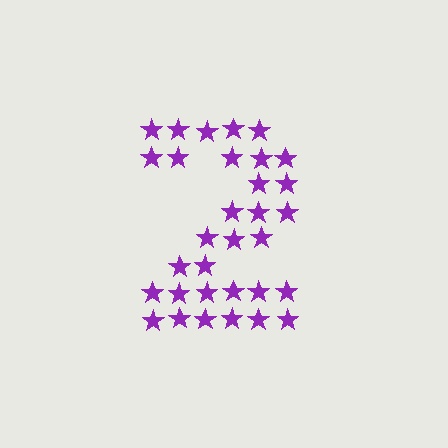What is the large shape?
The large shape is the digit 2.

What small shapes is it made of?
It is made of small stars.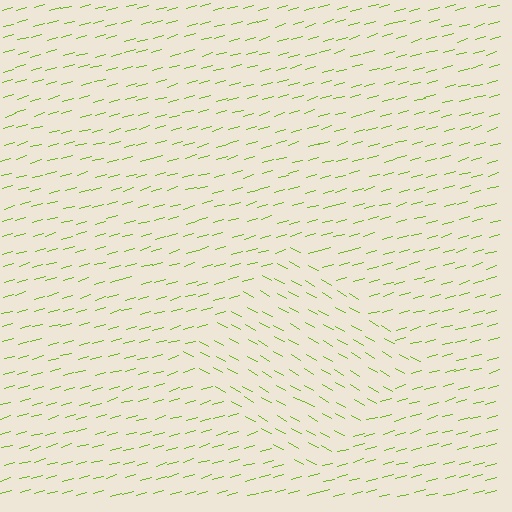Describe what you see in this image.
The image is filled with small lime line segments. A diamond region in the image has lines oriented differently from the surrounding lines, creating a visible texture boundary.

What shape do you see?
I see a diamond.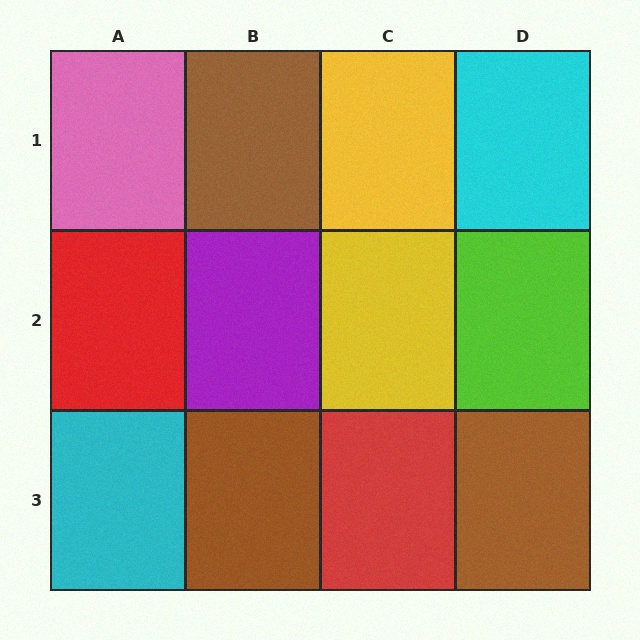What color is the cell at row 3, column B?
Brown.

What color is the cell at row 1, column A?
Pink.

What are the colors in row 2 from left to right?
Red, purple, yellow, lime.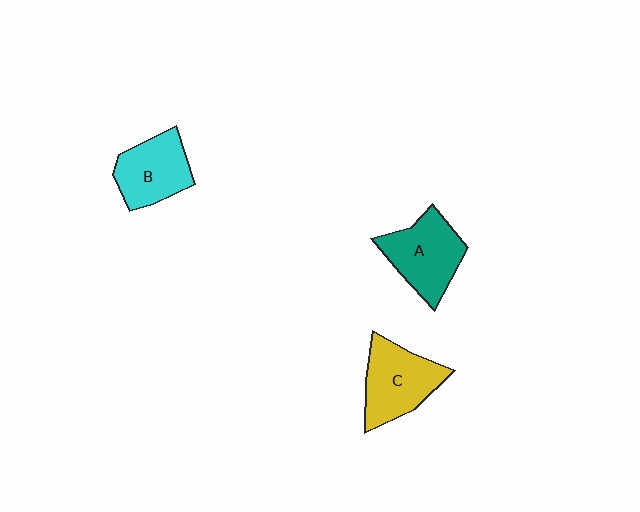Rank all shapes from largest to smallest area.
From largest to smallest: C (yellow), A (teal), B (cyan).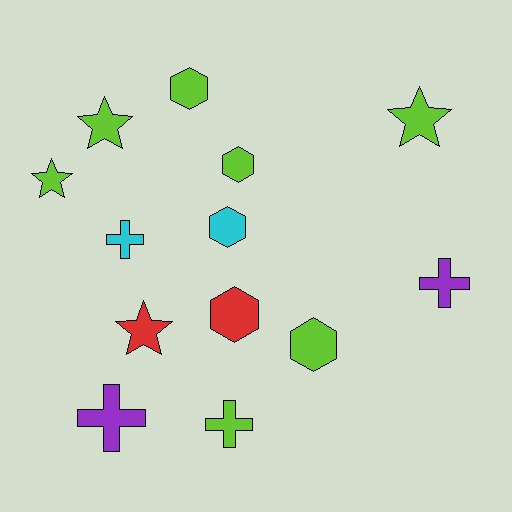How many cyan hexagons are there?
There is 1 cyan hexagon.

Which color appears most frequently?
Lime, with 7 objects.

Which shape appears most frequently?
Hexagon, with 5 objects.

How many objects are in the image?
There are 13 objects.